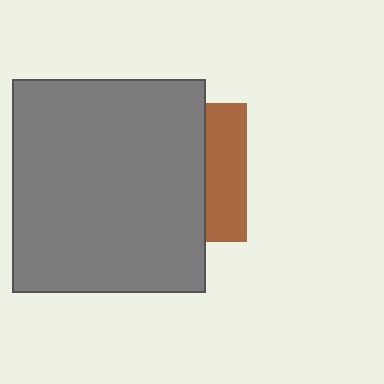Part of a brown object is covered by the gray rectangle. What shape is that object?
It is a square.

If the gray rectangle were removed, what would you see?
You would see the complete brown square.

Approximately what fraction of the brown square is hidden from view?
Roughly 70% of the brown square is hidden behind the gray rectangle.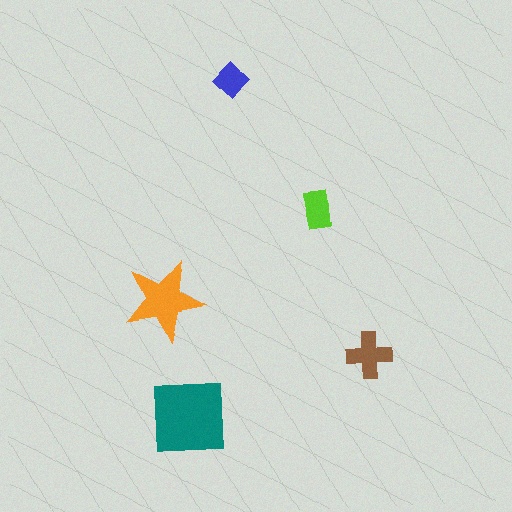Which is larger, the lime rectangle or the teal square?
The teal square.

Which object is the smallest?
The blue diamond.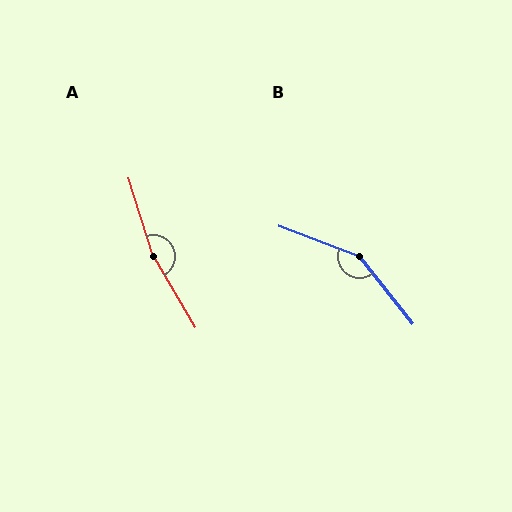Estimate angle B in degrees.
Approximately 149 degrees.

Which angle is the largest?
A, at approximately 167 degrees.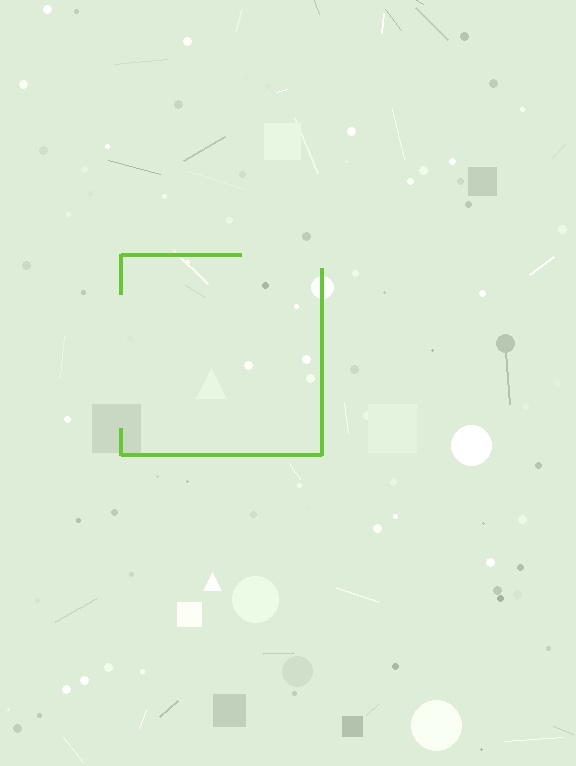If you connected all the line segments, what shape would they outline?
They would outline a square.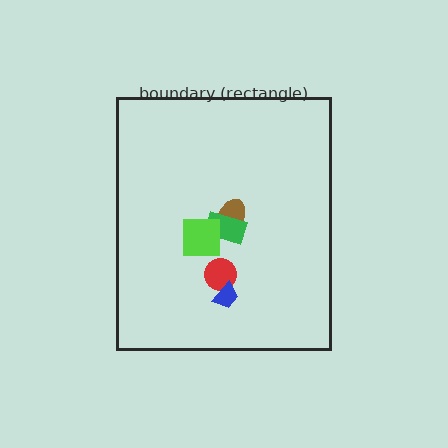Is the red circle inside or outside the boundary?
Inside.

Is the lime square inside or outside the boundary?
Inside.